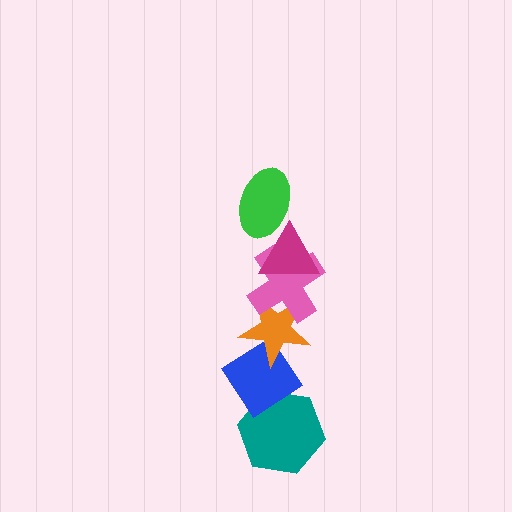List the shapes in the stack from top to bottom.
From top to bottom: the green ellipse, the magenta triangle, the pink cross, the orange star, the blue diamond, the teal hexagon.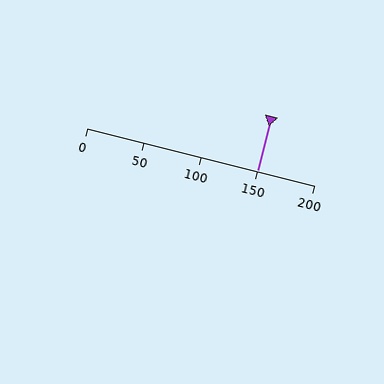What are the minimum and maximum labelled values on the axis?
The axis runs from 0 to 200.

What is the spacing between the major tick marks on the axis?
The major ticks are spaced 50 apart.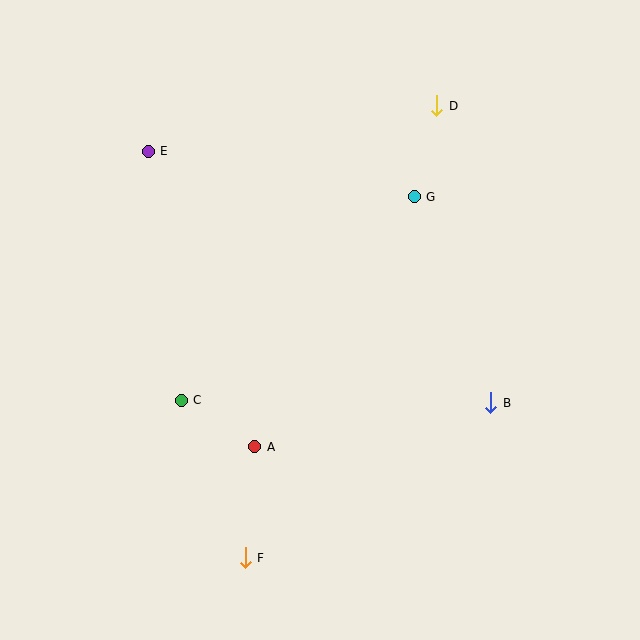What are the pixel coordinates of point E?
Point E is at (148, 151).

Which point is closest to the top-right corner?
Point D is closest to the top-right corner.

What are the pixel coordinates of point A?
Point A is at (255, 447).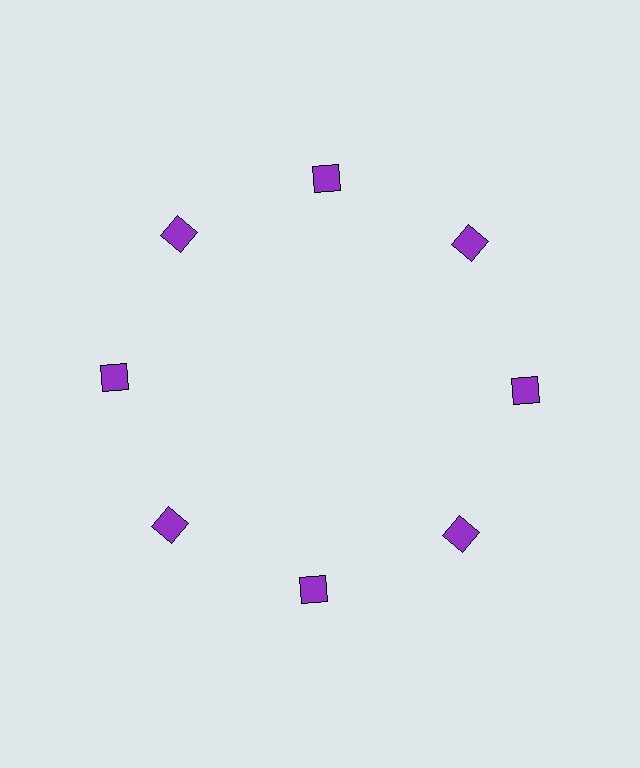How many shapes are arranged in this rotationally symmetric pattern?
There are 8 shapes, arranged in 8 groups of 1.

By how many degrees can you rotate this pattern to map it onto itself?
The pattern maps onto itself every 45 degrees of rotation.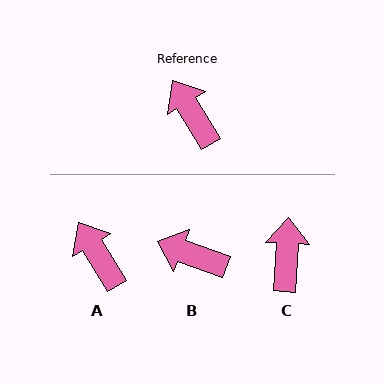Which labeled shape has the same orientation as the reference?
A.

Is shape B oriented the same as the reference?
No, it is off by about 38 degrees.